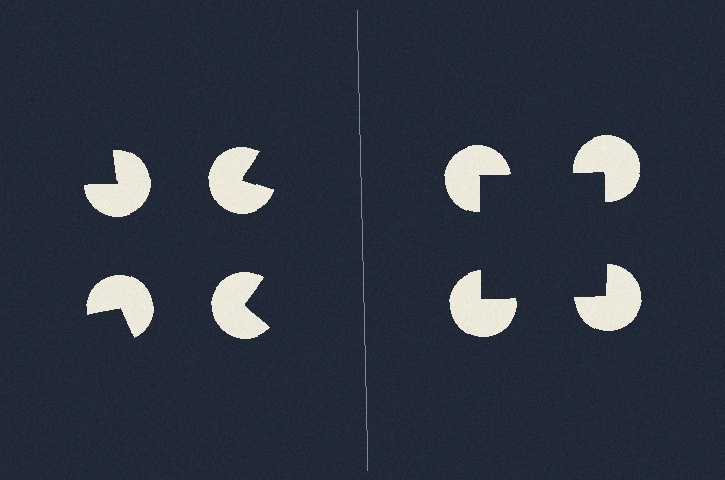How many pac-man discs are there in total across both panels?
8 — 4 on each side.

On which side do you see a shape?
An illusory square appears on the right side. On the left side the wedge cuts are rotated, so no coherent shape forms.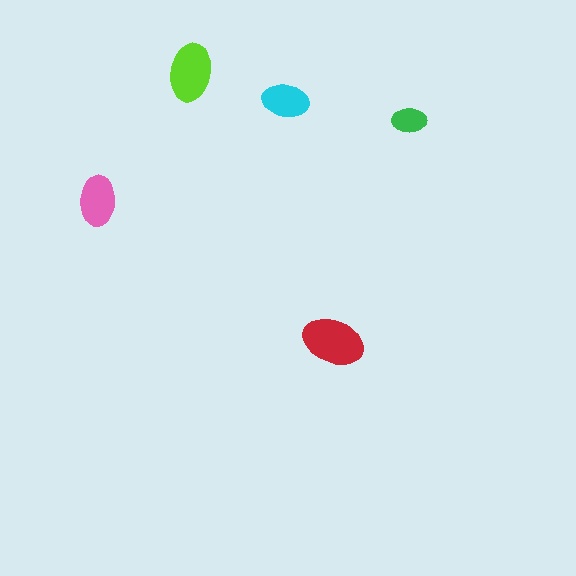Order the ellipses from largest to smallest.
the red one, the lime one, the pink one, the cyan one, the green one.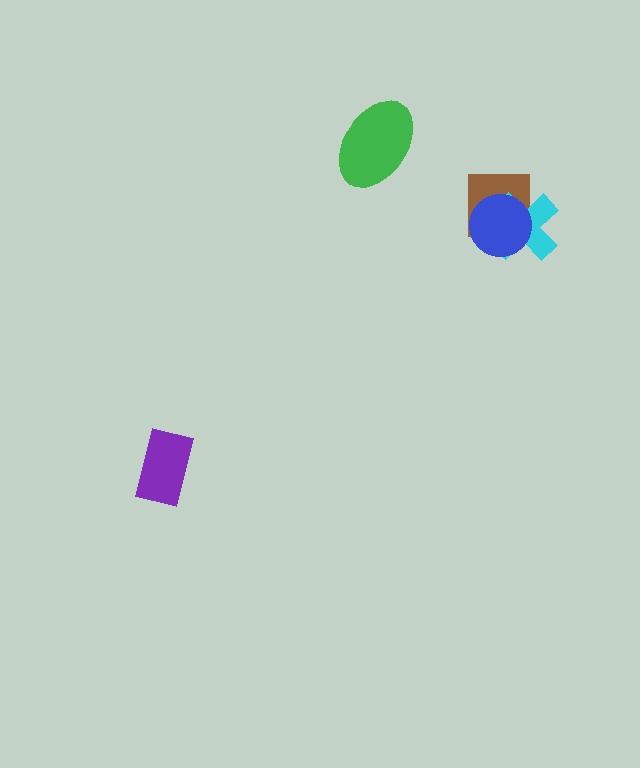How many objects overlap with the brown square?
2 objects overlap with the brown square.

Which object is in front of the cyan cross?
The blue circle is in front of the cyan cross.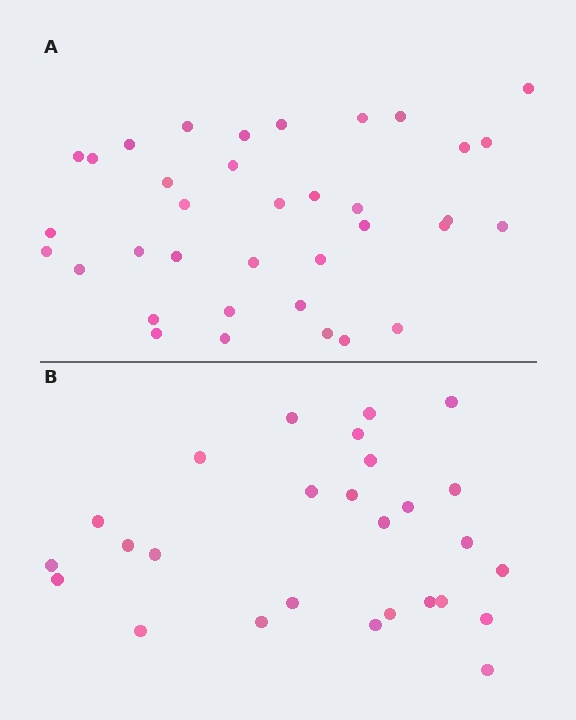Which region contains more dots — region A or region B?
Region A (the top region) has more dots.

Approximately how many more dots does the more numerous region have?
Region A has roughly 8 or so more dots than region B.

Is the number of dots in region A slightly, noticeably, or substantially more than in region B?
Region A has noticeably more, but not dramatically so. The ratio is roughly 1.3 to 1.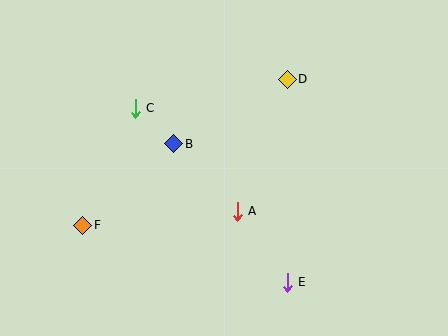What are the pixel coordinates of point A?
Point A is at (237, 211).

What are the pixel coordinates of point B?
Point B is at (174, 144).